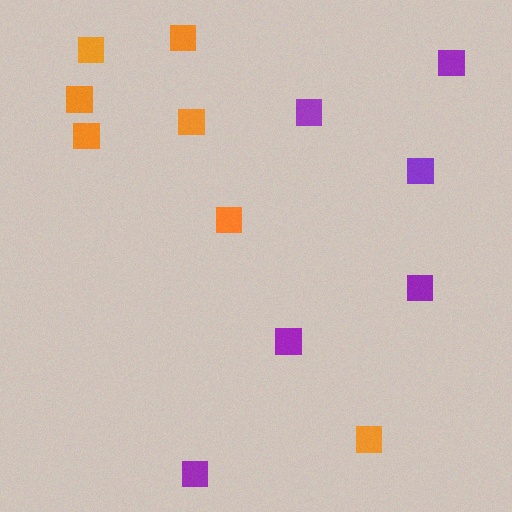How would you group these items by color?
There are 2 groups: one group of purple squares (6) and one group of orange squares (7).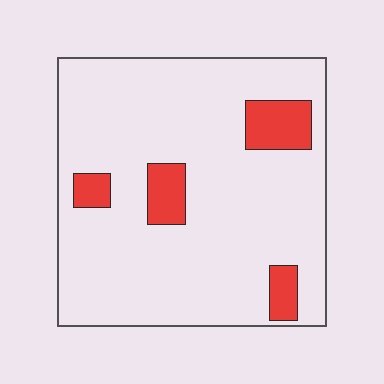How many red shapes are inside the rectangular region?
4.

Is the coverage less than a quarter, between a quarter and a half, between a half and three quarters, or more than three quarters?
Less than a quarter.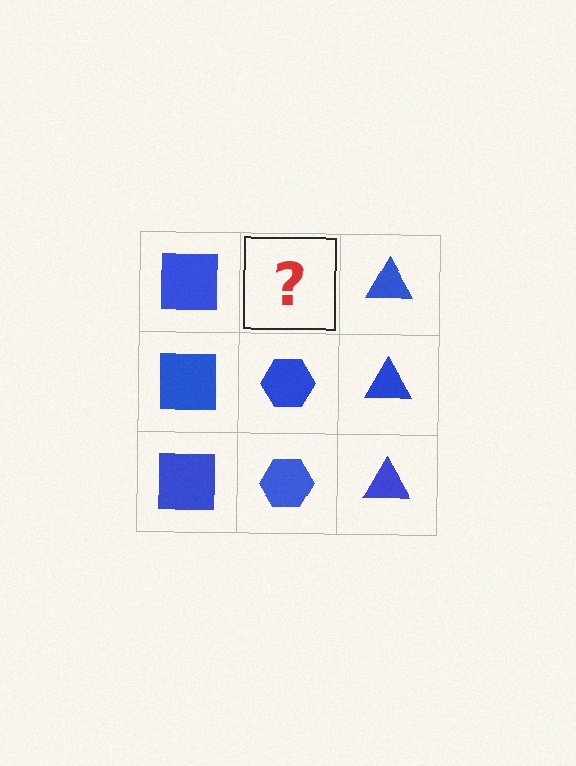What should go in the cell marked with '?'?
The missing cell should contain a blue hexagon.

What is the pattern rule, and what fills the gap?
The rule is that each column has a consistent shape. The gap should be filled with a blue hexagon.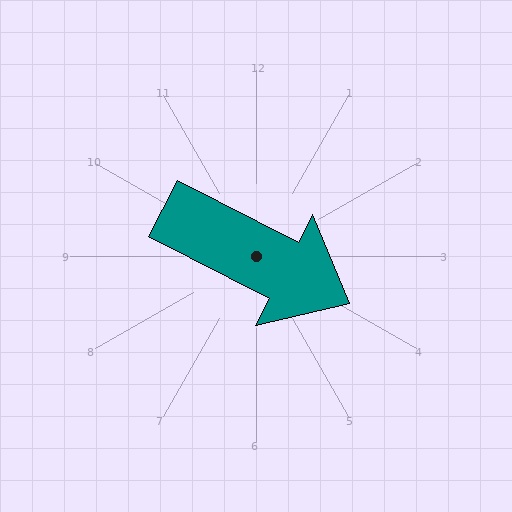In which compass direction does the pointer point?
Southeast.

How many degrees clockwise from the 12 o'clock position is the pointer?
Approximately 117 degrees.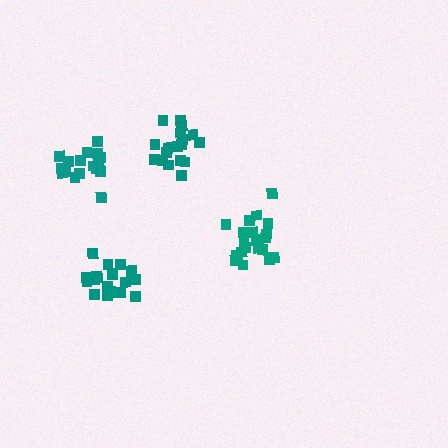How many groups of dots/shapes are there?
There are 4 groups.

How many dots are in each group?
Group 1: 20 dots, Group 2: 20 dots, Group 3: 19 dots, Group 4: 19 dots (78 total).